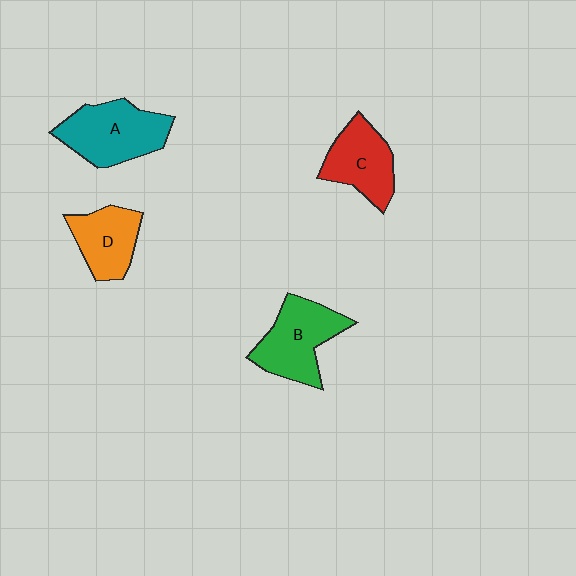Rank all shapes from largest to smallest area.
From largest to smallest: A (teal), B (green), C (red), D (orange).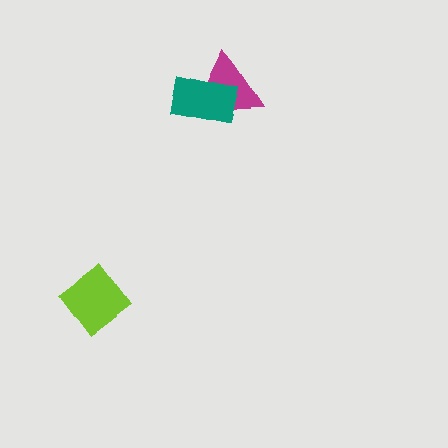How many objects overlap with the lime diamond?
0 objects overlap with the lime diamond.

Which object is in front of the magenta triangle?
The teal rectangle is in front of the magenta triangle.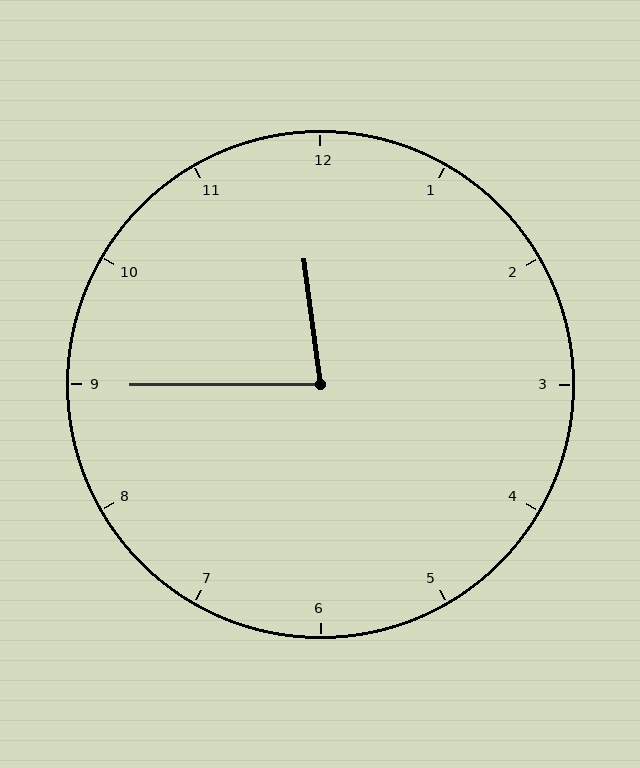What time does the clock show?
11:45.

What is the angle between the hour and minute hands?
Approximately 82 degrees.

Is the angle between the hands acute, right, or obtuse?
It is acute.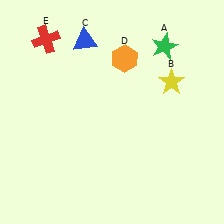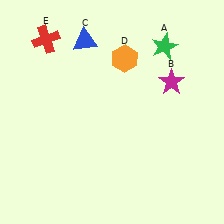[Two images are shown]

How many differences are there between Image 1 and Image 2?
There is 1 difference between the two images.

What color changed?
The star (B) changed from yellow in Image 1 to magenta in Image 2.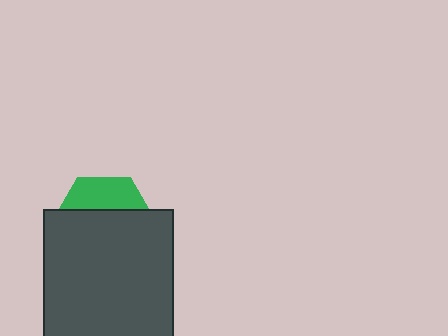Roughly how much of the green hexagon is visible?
A small part of it is visible (roughly 32%).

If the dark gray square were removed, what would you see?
You would see the complete green hexagon.